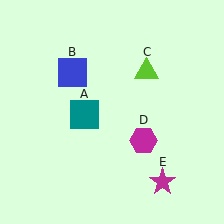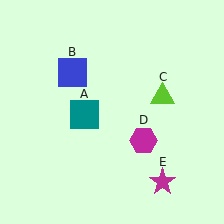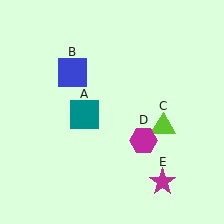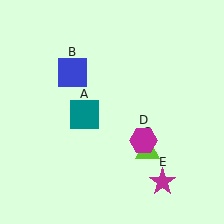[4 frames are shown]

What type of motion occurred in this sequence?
The lime triangle (object C) rotated clockwise around the center of the scene.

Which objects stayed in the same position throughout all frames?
Teal square (object A) and blue square (object B) and magenta hexagon (object D) and magenta star (object E) remained stationary.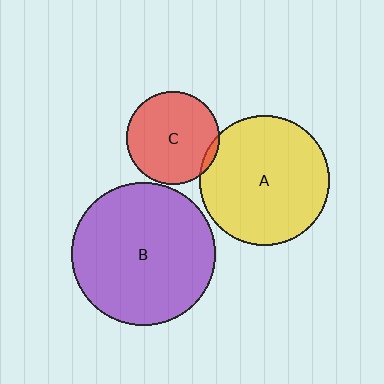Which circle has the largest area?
Circle B (purple).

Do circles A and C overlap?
Yes.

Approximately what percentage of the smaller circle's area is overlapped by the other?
Approximately 5%.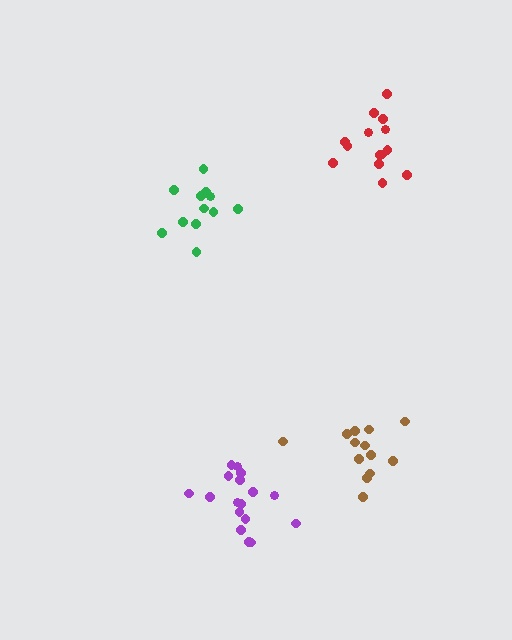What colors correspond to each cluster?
The clusters are colored: purple, red, green, brown.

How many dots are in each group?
Group 1: 17 dots, Group 2: 14 dots, Group 3: 12 dots, Group 4: 13 dots (56 total).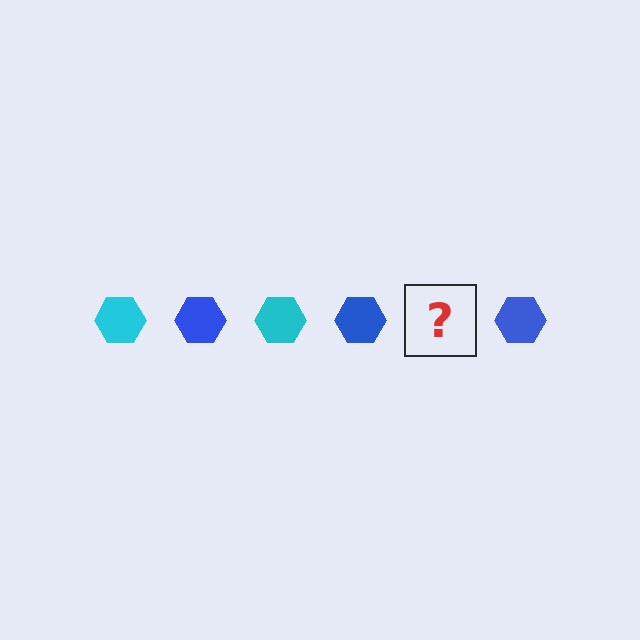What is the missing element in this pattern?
The missing element is a cyan hexagon.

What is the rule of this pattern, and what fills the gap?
The rule is that the pattern cycles through cyan, blue hexagons. The gap should be filled with a cyan hexagon.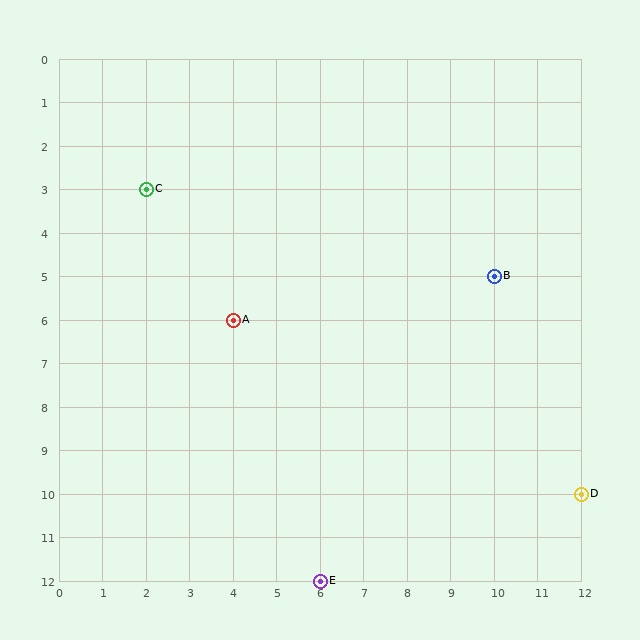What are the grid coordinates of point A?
Point A is at grid coordinates (4, 6).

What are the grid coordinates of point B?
Point B is at grid coordinates (10, 5).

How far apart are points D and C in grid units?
Points D and C are 10 columns and 7 rows apart (about 12.2 grid units diagonally).